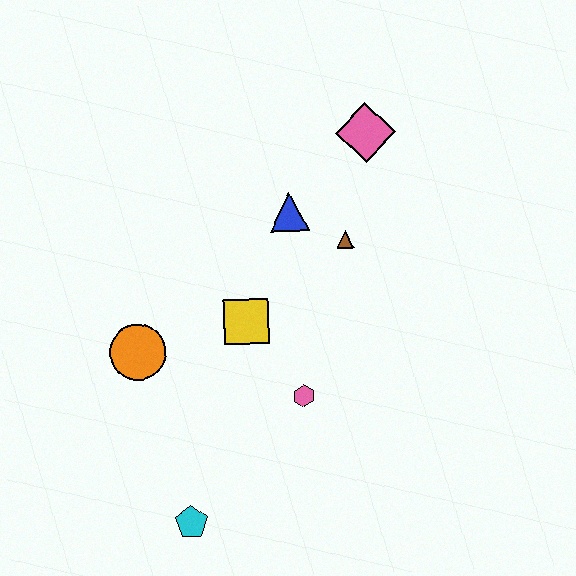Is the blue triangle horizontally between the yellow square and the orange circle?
No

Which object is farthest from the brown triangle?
The cyan pentagon is farthest from the brown triangle.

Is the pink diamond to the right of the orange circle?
Yes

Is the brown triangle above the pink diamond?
No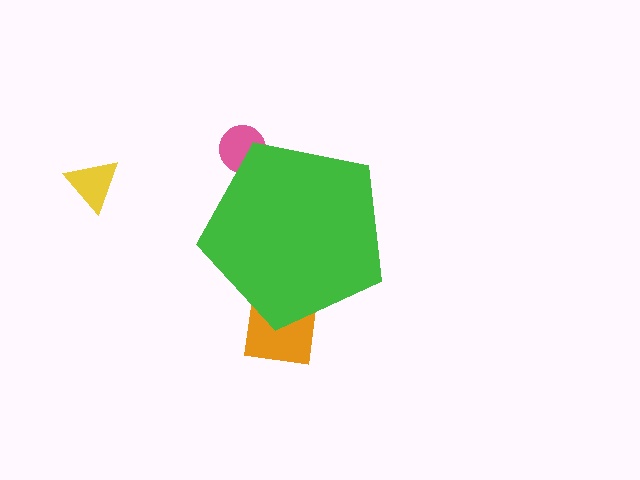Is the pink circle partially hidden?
Yes, the pink circle is partially hidden behind the green pentagon.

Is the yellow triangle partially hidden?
No, the yellow triangle is fully visible.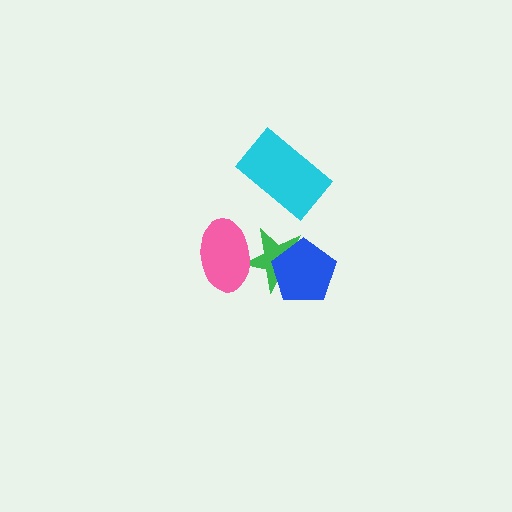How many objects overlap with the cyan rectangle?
0 objects overlap with the cyan rectangle.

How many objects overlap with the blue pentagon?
1 object overlaps with the blue pentagon.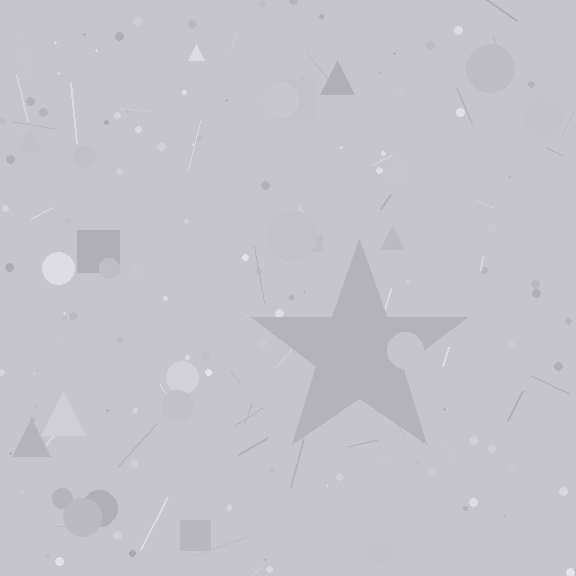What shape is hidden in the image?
A star is hidden in the image.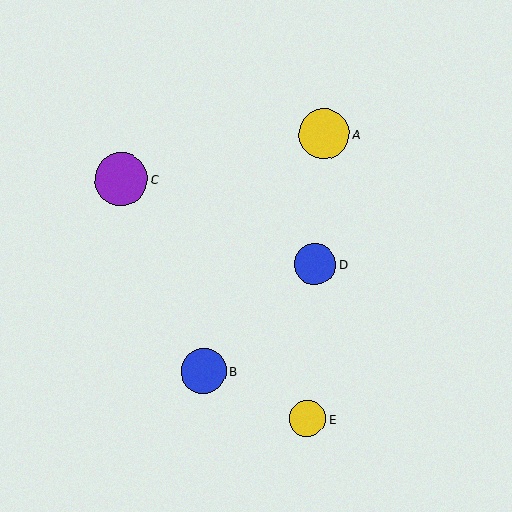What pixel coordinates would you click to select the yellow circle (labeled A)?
Click at (324, 134) to select the yellow circle A.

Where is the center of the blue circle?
The center of the blue circle is at (203, 371).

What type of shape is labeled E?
Shape E is a yellow circle.